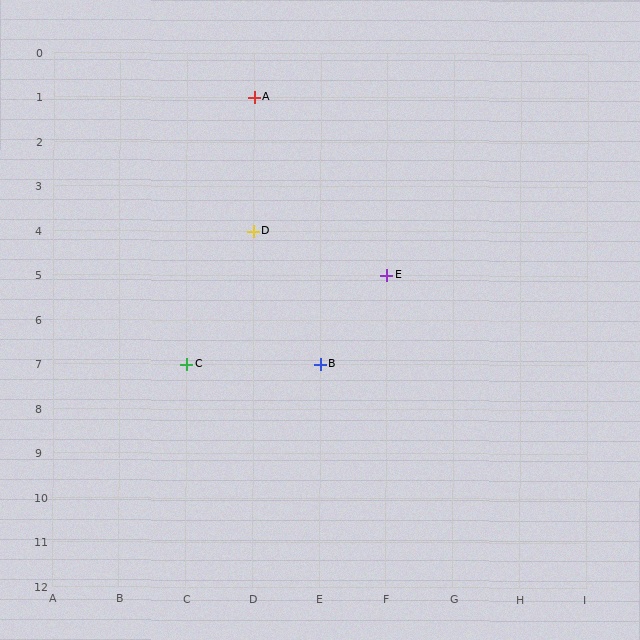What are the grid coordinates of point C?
Point C is at grid coordinates (C, 7).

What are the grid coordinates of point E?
Point E is at grid coordinates (F, 5).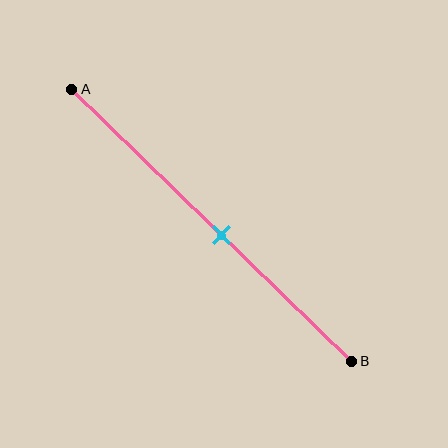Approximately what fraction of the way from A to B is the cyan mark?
The cyan mark is approximately 55% of the way from A to B.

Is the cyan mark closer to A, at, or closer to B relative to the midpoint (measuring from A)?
The cyan mark is closer to point B than the midpoint of segment AB.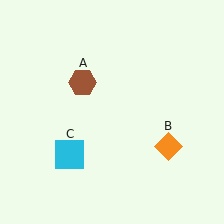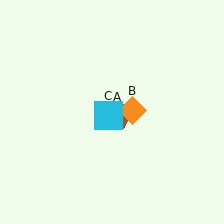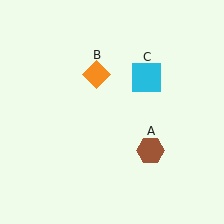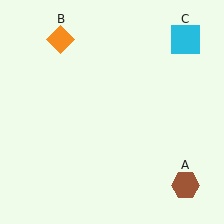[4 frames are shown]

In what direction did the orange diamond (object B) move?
The orange diamond (object B) moved up and to the left.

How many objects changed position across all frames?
3 objects changed position: brown hexagon (object A), orange diamond (object B), cyan square (object C).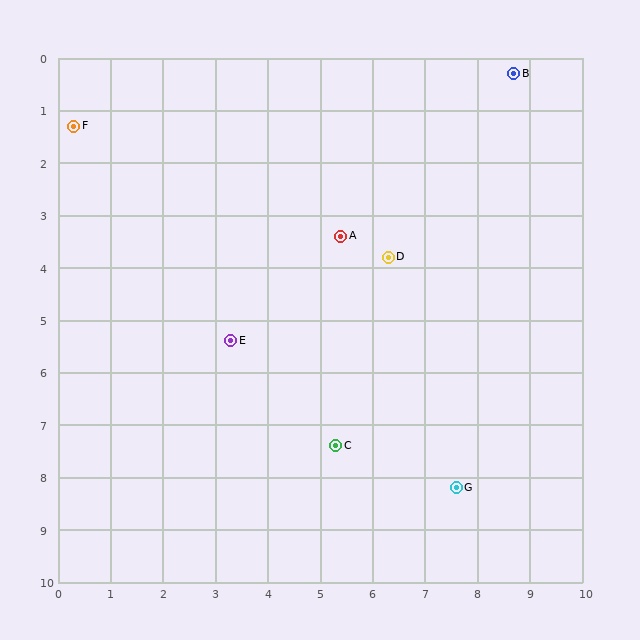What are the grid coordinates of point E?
Point E is at approximately (3.3, 5.4).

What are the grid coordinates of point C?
Point C is at approximately (5.3, 7.4).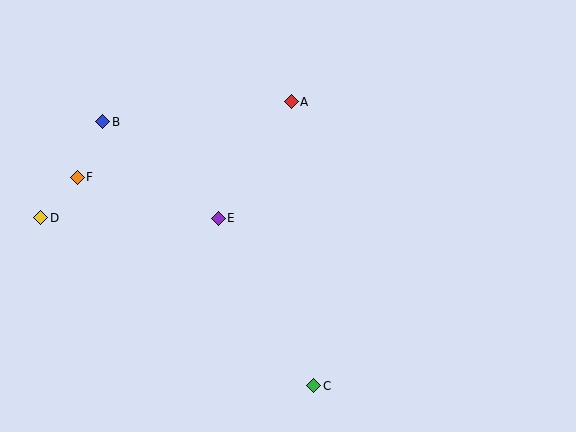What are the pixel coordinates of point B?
Point B is at (103, 122).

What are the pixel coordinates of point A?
Point A is at (291, 102).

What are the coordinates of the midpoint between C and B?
The midpoint between C and B is at (208, 254).